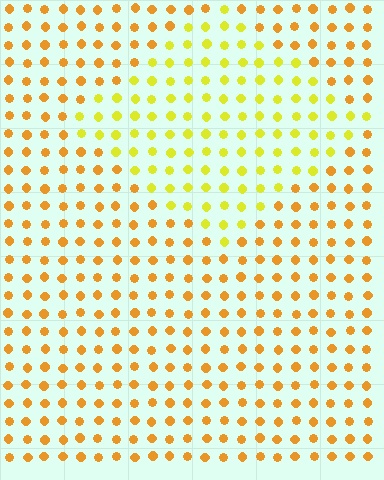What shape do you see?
I see a diamond.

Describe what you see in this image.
The image is filled with small orange elements in a uniform arrangement. A diamond-shaped region is visible where the elements are tinted to a slightly different hue, forming a subtle color boundary.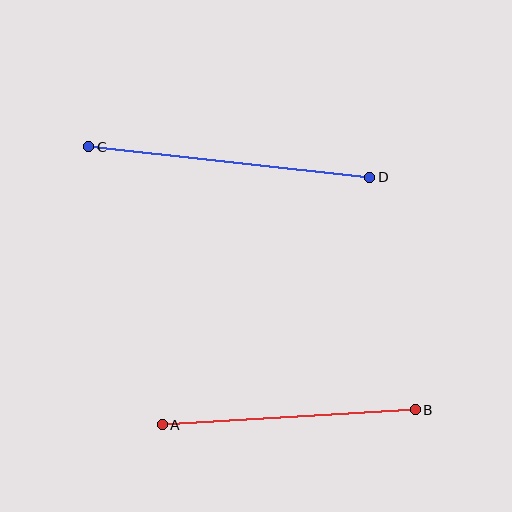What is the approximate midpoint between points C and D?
The midpoint is at approximately (229, 162) pixels.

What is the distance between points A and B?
The distance is approximately 254 pixels.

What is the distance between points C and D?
The distance is approximately 283 pixels.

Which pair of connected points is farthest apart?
Points C and D are farthest apart.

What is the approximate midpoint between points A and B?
The midpoint is at approximately (289, 417) pixels.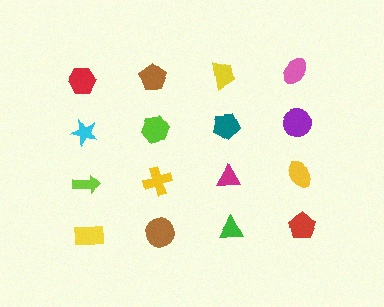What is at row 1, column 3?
A yellow trapezoid.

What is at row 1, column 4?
A pink ellipse.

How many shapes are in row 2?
4 shapes.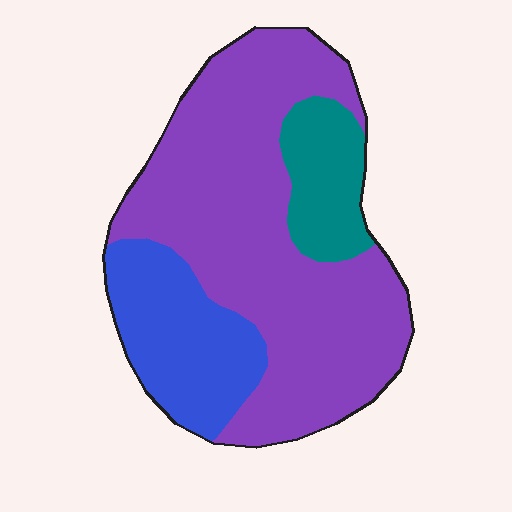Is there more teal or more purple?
Purple.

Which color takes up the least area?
Teal, at roughly 15%.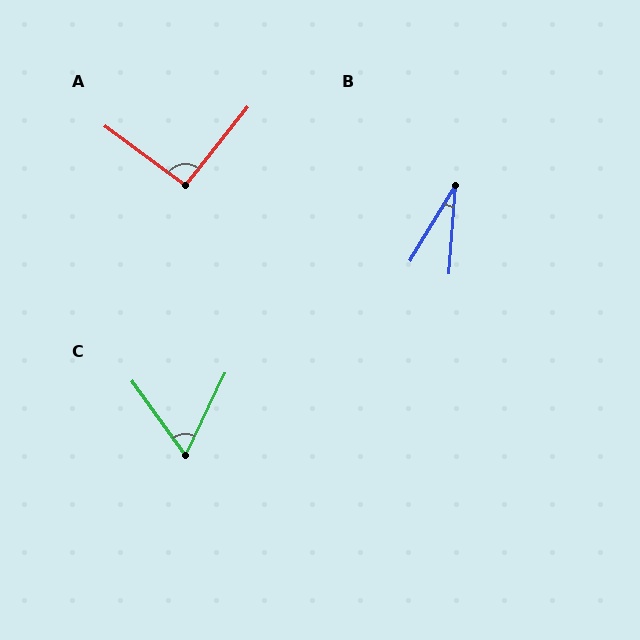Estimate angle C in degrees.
Approximately 61 degrees.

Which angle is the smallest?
B, at approximately 27 degrees.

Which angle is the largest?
A, at approximately 92 degrees.